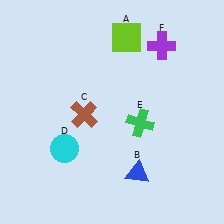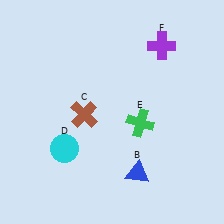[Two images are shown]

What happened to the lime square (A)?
The lime square (A) was removed in Image 2. It was in the top-right area of Image 1.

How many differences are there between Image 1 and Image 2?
There is 1 difference between the two images.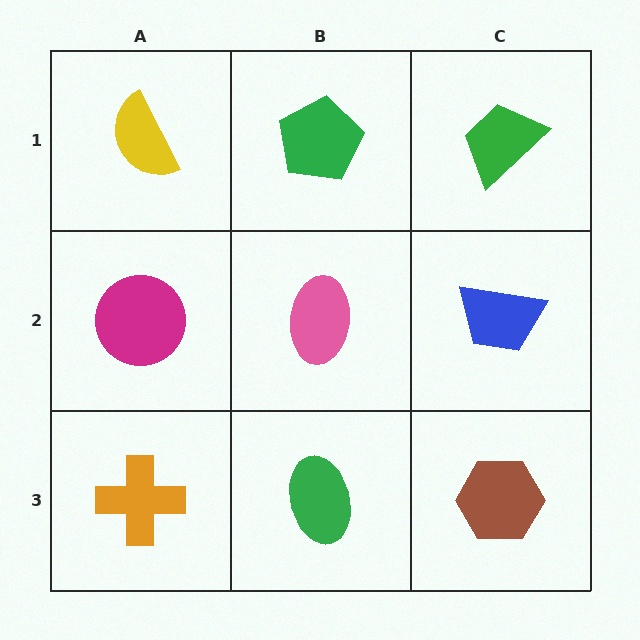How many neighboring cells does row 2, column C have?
3.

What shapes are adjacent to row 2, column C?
A green trapezoid (row 1, column C), a brown hexagon (row 3, column C), a pink ellipse (row 2, column B).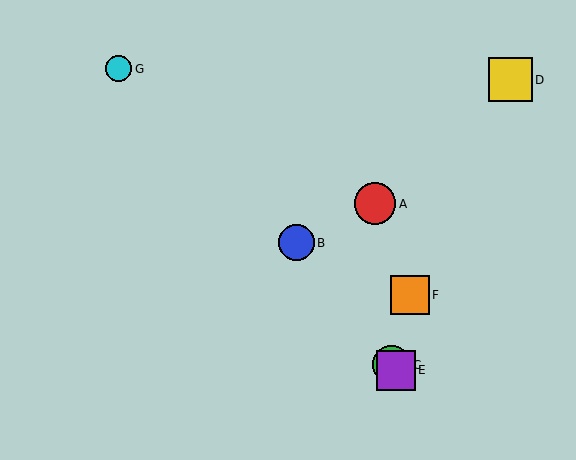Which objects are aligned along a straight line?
Objects B, C, E are aligned along a straight line.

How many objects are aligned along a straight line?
3 objects (B, C, E) are aligned along a straight line.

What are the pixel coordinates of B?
Object B is at (297, 243).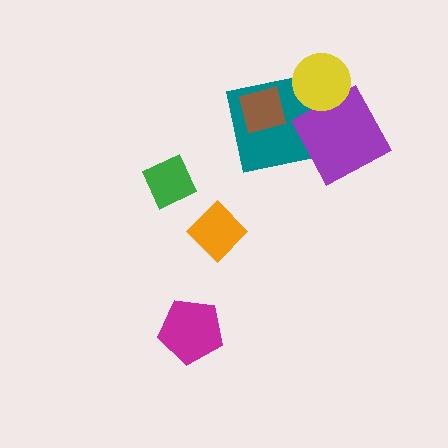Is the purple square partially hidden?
Yes, it is partially covered by another shape.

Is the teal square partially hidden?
Yes, it is partially covered by another shape.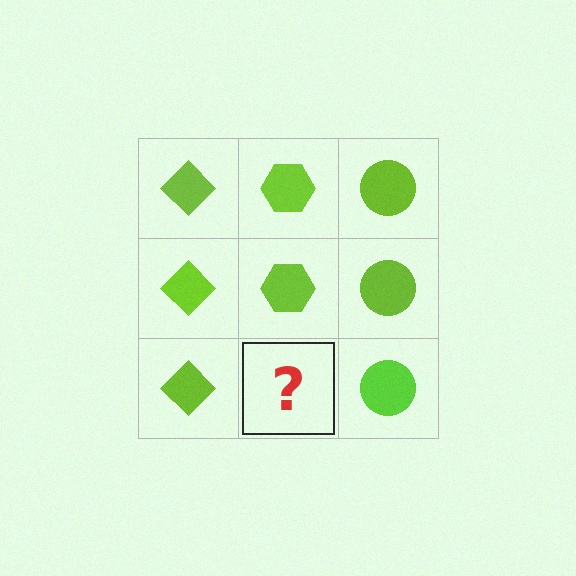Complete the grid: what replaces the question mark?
The question mark should be replaced with a lime hexagon.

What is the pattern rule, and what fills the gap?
The rule is that each column has a consistent shape. The gap should be filled with a lime hexagon.